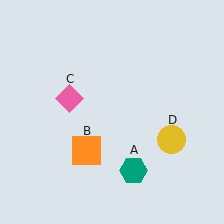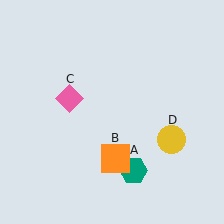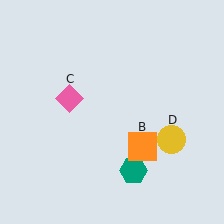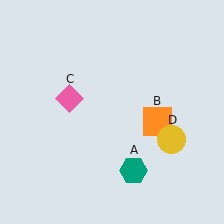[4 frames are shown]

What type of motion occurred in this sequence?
The orange square (object B) rotated counterclockwise around the center of the scene.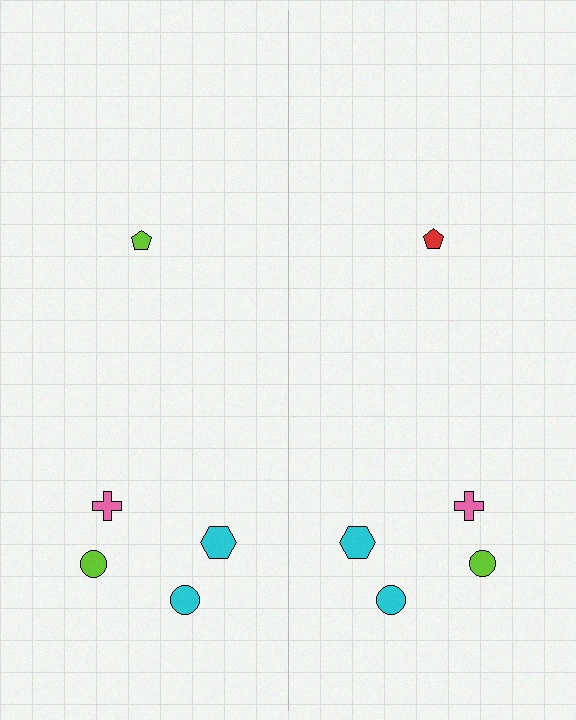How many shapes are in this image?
There are 10 shapes in this image.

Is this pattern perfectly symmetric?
No, the pattern is not perfectly symmetric. The red pentagon on the right side breaks the symmetry — its mirror counterpart is lime.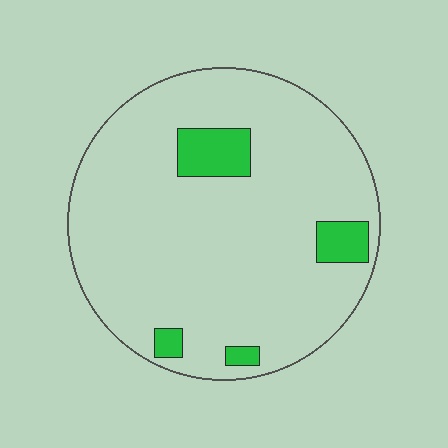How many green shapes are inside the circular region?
4.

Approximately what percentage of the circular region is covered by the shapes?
Approximately 10%.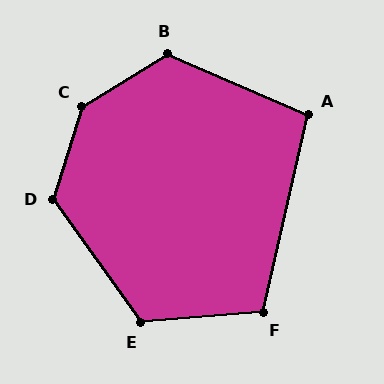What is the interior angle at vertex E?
Approximately 121 degrees (obtuse).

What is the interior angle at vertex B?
Approximately 126 degrees (obtuse).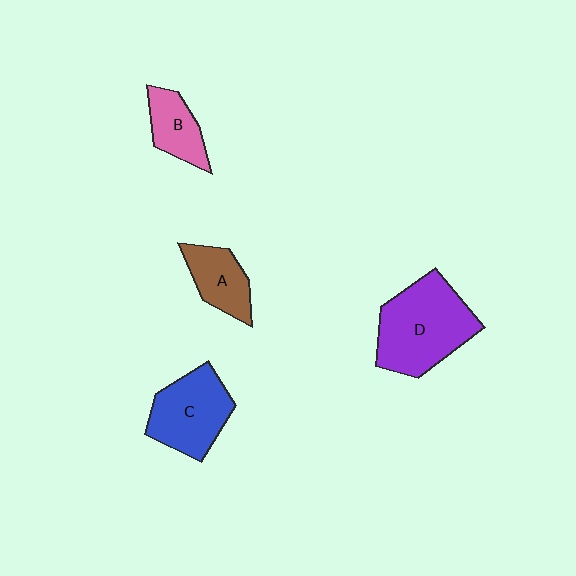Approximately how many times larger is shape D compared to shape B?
Approximately 2.3 times.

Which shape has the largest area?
Shape D (purple).